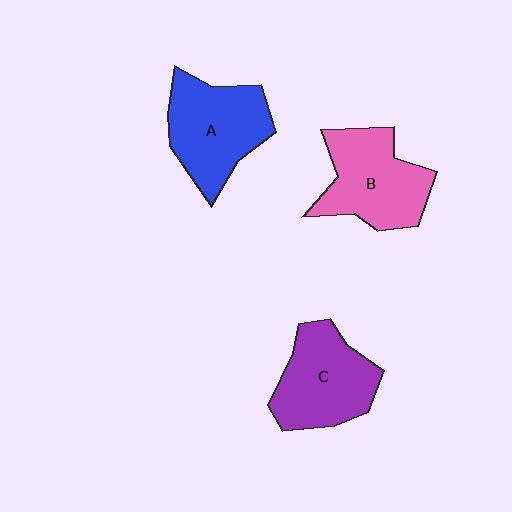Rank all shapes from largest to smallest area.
From largest to smallest: A (blue), B (pink), C (purple).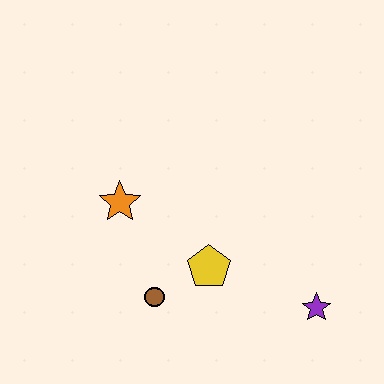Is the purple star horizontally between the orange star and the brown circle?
No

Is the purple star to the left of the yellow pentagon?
No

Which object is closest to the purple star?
The yellow pentagon is closest to the purple star.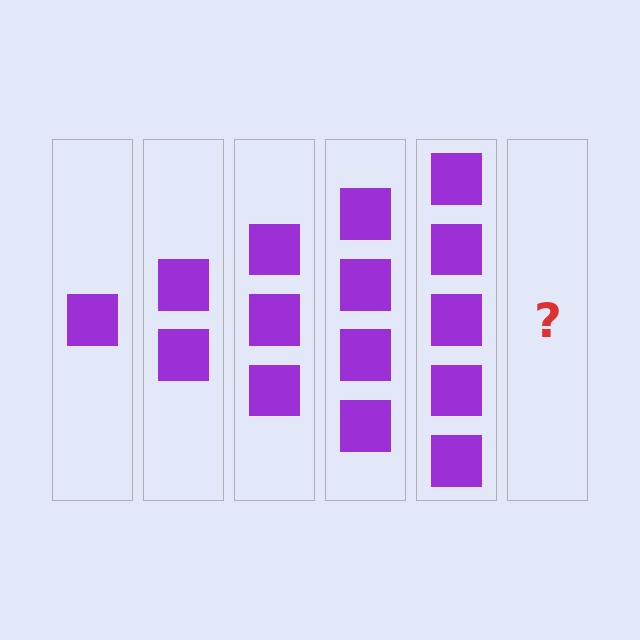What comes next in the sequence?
The next element should be 6 squares.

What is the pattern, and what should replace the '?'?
The pattern is that each step adds one more square. The '?' should be 6 squares.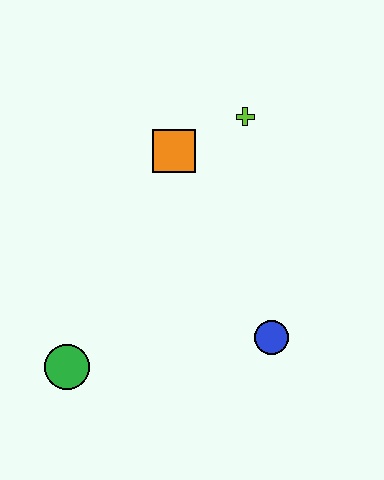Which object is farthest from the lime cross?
The green circle is farthest from the lime cross.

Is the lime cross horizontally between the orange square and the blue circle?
Yes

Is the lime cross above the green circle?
Yes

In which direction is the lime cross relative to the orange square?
The lime cross is to the right of the orange square.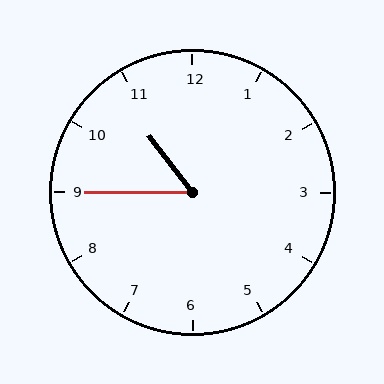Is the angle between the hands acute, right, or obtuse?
It is acute.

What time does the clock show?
10:45.